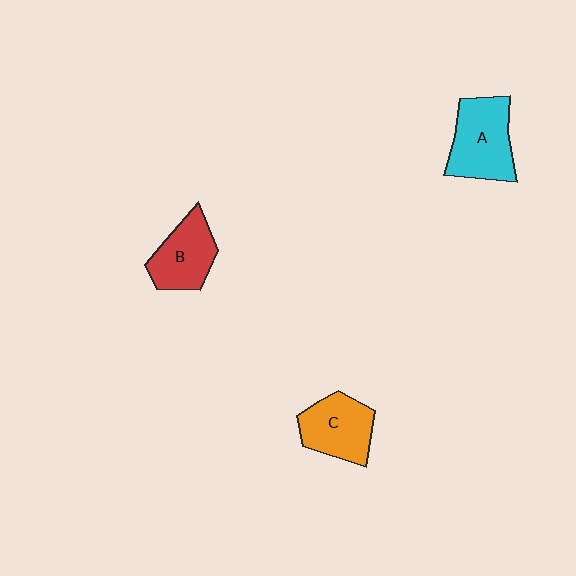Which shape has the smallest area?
Shape B (red).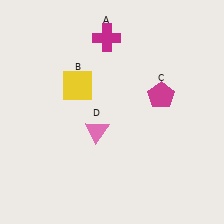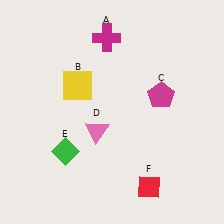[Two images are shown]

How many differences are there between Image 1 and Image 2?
There are 2 differences between the two images.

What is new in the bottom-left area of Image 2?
A green diamond (E) was added in the bottom-left area of Image 2.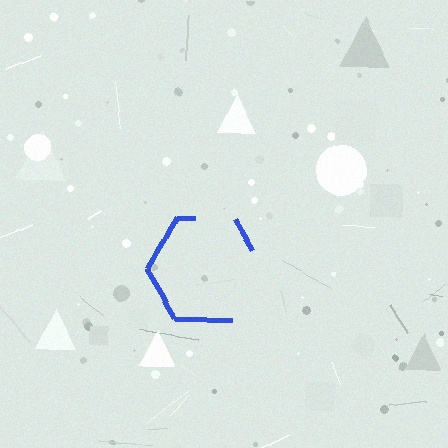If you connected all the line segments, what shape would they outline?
They would outline a hexagon.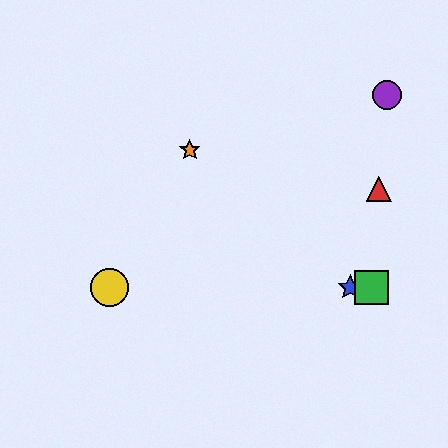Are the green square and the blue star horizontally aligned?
Yes, both are at y≈287.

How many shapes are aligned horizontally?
3 shapes (the blue star, the green square, the yellow circle) are aligned horizontally.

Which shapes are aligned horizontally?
The blue star, the green square, the yellow circle are aligned horizontally.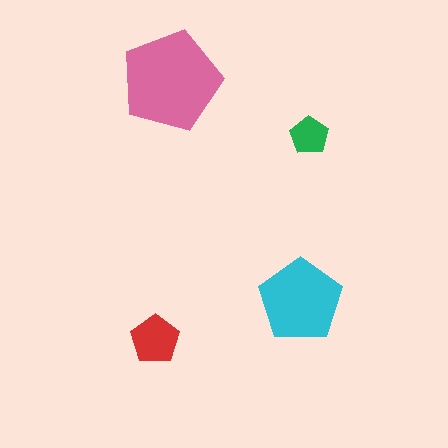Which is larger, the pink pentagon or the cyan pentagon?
The pink one.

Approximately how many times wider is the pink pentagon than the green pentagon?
About 2.5 times wider.